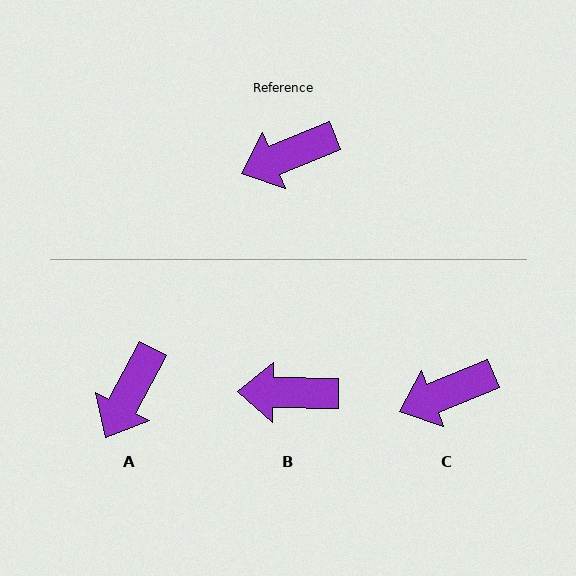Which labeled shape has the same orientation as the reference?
C.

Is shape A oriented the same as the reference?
No, it is off by about 40 degrees.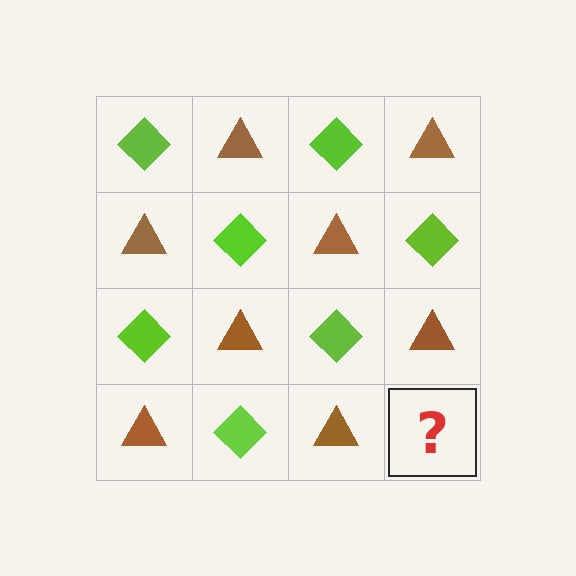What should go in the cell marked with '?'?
The missing cell should contain a lime diamond.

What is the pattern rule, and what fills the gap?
The rule is that it alternates lime diamond and brown triangle in a checkerboard pattern. The gap should be filled with a lime diamond.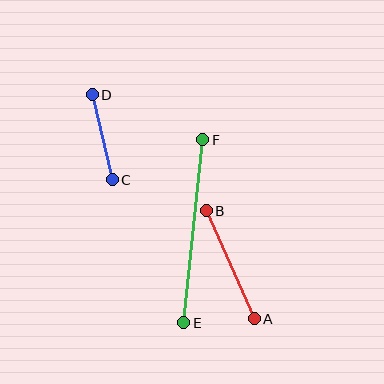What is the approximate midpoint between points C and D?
The midpoint is at approximately (102, 137) pixels.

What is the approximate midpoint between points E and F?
The midpoint is at approximately (193, 231) pixels.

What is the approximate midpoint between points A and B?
The midpoint is at approximately (230, 265) pixels.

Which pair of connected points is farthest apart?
Points E and F are farthest apart.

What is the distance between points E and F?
The distance is approximately 184 pixels.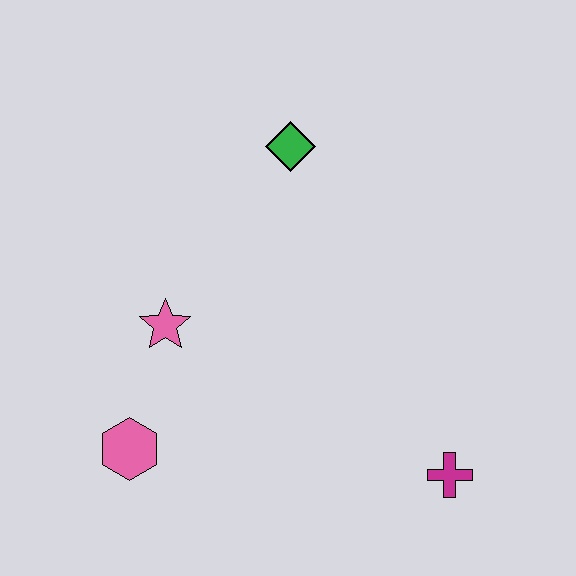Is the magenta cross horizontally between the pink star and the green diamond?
No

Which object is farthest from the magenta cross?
The green diamond is farthest from the magenta cross.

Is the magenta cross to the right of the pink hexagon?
Yes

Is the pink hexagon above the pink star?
No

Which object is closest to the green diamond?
The pink star is closest to the green diamond.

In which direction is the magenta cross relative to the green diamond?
The magenta cross is below the green diamond.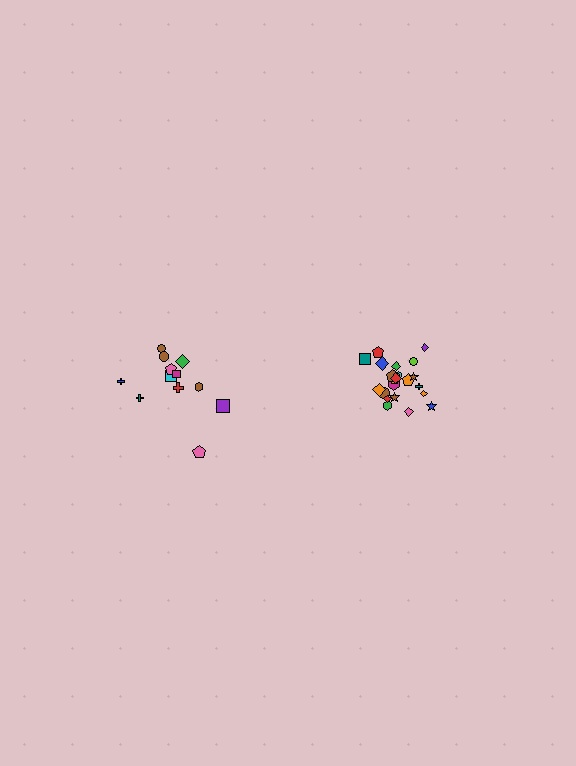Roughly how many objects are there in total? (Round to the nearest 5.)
Roughly 35 objects in total.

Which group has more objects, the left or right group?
The right group.